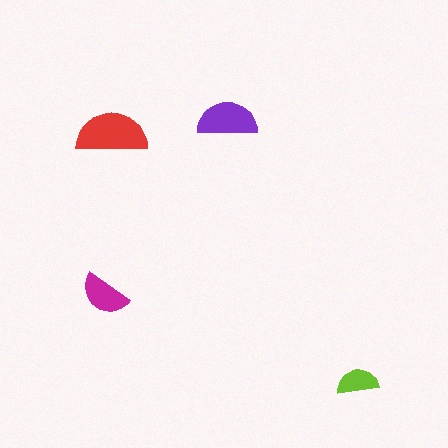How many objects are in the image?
There are 4 objects in the image.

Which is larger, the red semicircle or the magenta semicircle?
The red one.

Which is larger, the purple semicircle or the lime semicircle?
The purple one.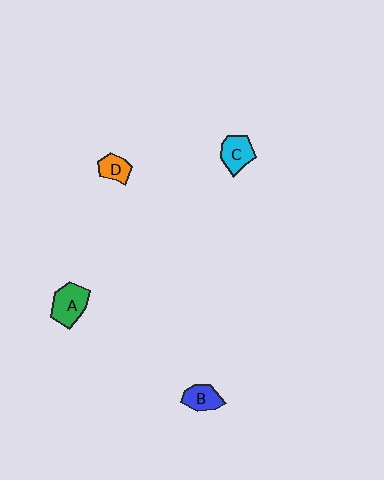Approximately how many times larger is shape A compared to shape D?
Approximately 1.7 times.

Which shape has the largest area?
Shape A (green).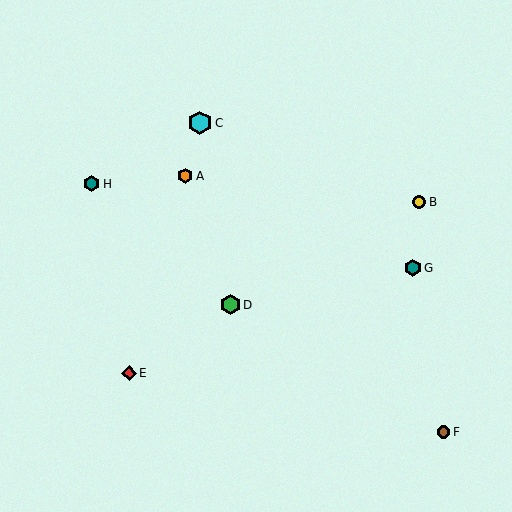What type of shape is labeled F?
Shape F is a brown circle.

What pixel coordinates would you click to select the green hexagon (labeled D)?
Click at (230, 305) to select the green hexagon D.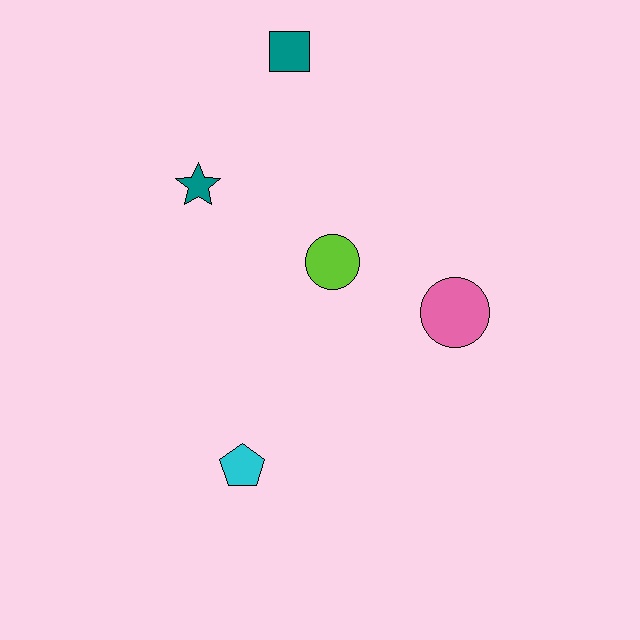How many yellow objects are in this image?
There are no yellow objects.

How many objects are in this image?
There are 5 objects.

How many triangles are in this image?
There are no triangles.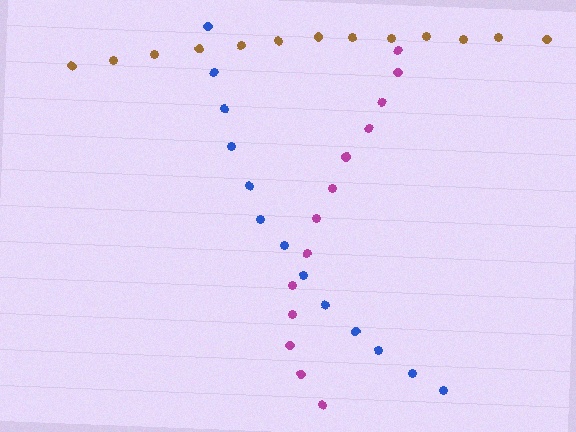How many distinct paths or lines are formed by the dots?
There are 3 distinct paths.